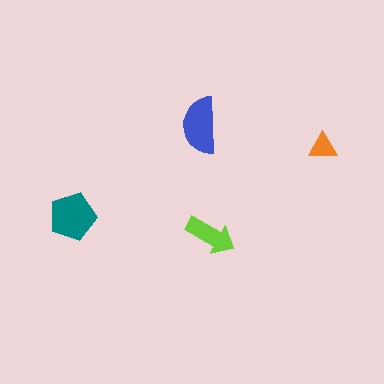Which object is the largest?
The teal pentagon.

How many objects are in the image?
There are 4 objects in the image.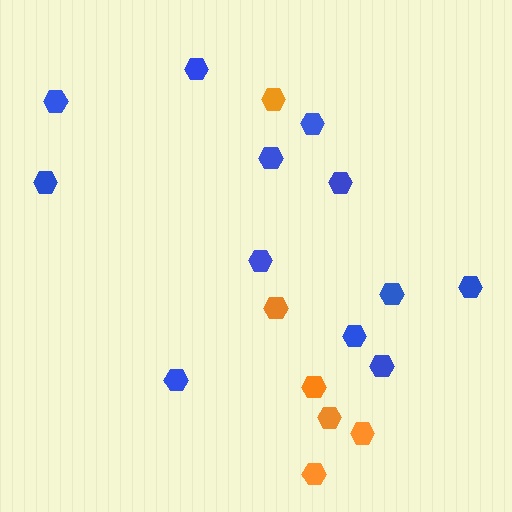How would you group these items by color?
There are 2 groups: one group of blue hexagons (12) and one group of orange hexagons (6).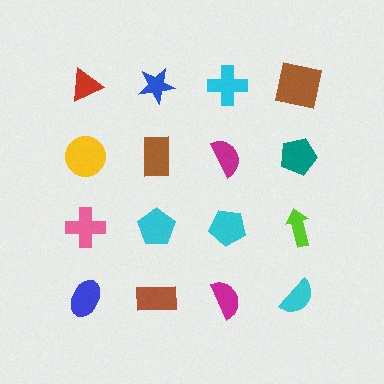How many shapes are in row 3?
4 shapes.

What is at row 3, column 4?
A lime arrow.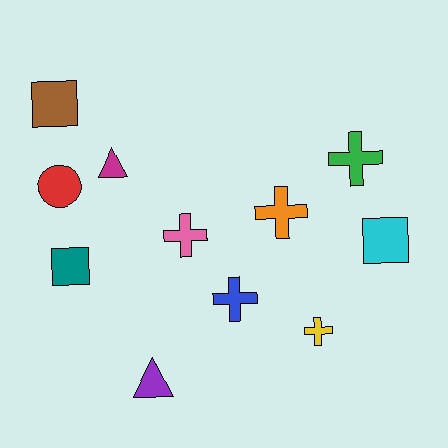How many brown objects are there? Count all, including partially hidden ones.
There is 1 brown object.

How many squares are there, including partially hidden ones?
There are 3 squares.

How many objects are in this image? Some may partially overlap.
There are 11 objects.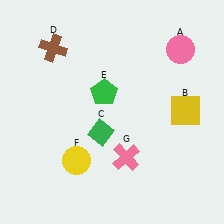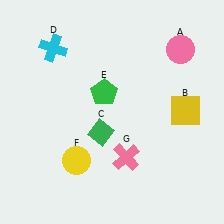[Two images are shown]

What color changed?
The cross (D) changed from brown in Image 1 to cyan in Image 2.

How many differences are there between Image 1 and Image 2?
There is 1 difference between the two images.